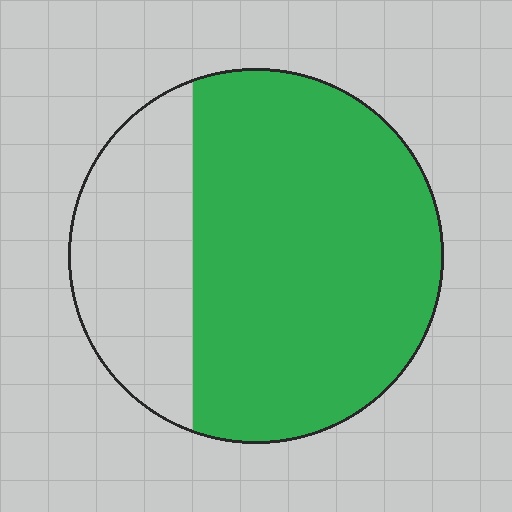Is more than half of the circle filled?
Yes.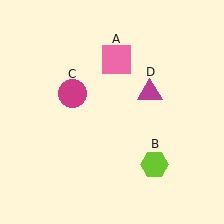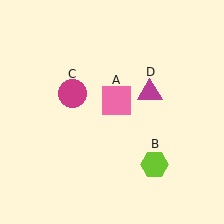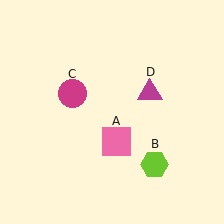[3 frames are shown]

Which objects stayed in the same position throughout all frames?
Lime hexagon (object B) and magenta circle (object C) and magenta triangle (object D) remained stationary.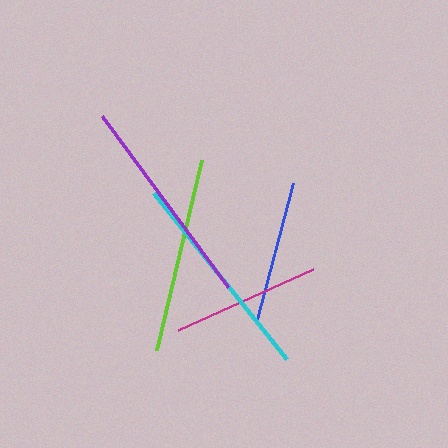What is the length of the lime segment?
The lime segment is approximately 195 pixels long.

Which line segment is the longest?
The purple line is the longest at approximately 213 pixels.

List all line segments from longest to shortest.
From longest to shortest: purple, cyan, lime, magenta, blue.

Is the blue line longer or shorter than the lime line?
The lime line is longer than the blue line.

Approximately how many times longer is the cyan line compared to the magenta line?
The cyan line is approximately 1.4 times the length of the magenta line.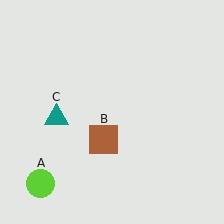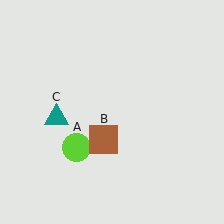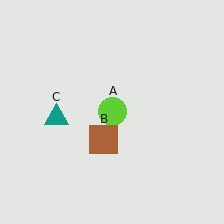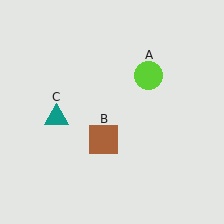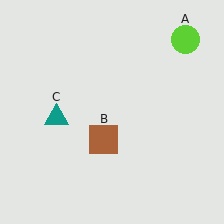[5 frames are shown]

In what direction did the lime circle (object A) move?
The lime circle (object A) moved up and to the right.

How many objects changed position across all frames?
1 object changed position: lime circle (object A).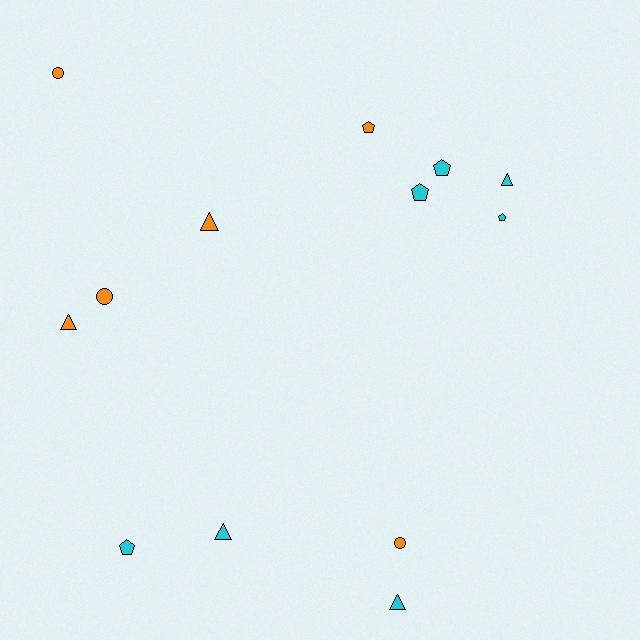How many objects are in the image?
There are 13 objects.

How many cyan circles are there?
There are no cyan circles.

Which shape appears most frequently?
Triangle, with 5 objects.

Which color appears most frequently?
Cyan, with 7 objects.